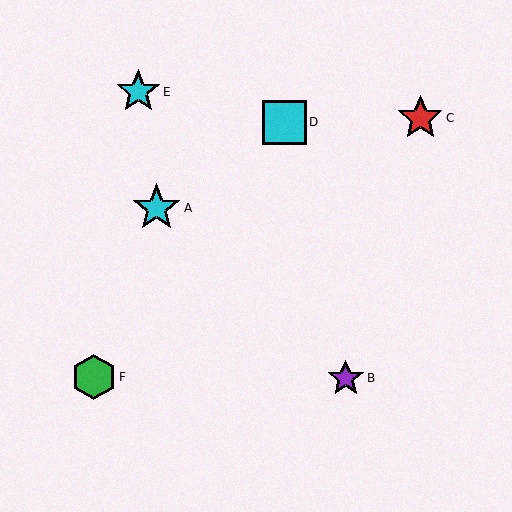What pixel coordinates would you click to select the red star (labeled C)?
Click at (420, 118) to select the red star C.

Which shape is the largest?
The cyan star (labeled A) is the largest.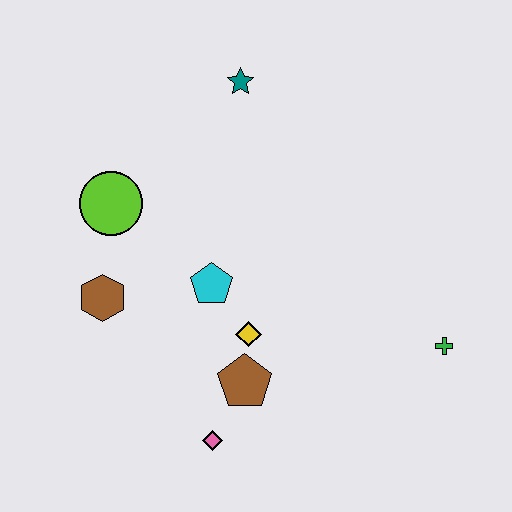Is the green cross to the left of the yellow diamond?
No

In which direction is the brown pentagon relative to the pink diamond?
The brown pentagon is above the pink diamond.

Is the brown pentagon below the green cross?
Yes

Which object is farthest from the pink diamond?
The teal star is farthest from the pink diamond.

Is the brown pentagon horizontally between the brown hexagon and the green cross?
Yes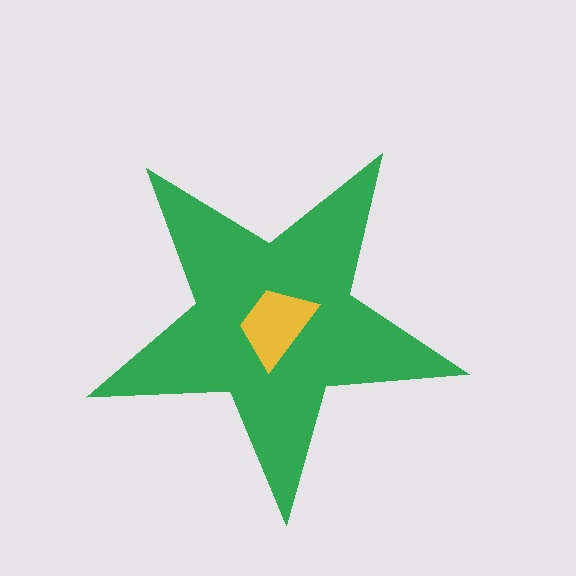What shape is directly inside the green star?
The yellow trapezoid.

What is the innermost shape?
The yellow trapezoid.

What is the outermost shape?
The green star.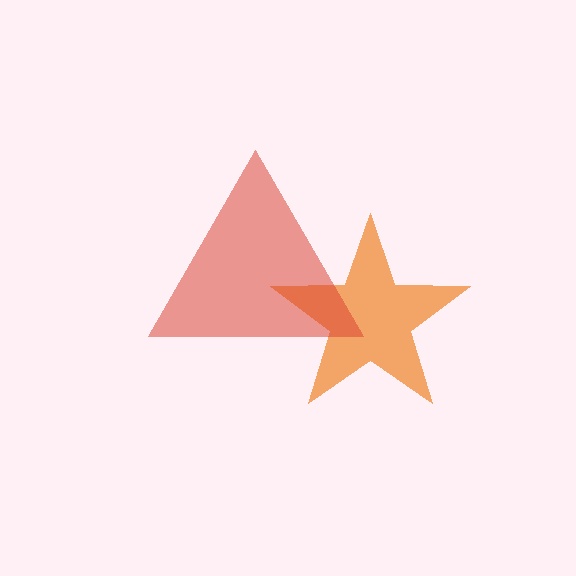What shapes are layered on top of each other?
The layered shapes are: an orange star, a red triangle.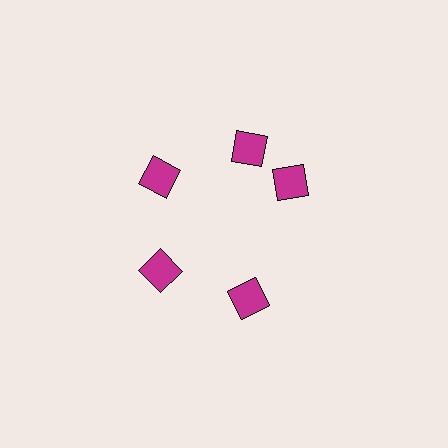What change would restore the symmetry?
The symmetry would be restored by rotating it back into even spacing with its neighbors so that all 5 diamonds sit at equal angles and equal distance from the center.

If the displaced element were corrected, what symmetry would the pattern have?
It would have 5-fold rotational symmetry — the pattern would map onto itself every 72 degrees.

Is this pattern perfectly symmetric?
No. The 5 magenta diamonds are arranged in a ring, but one element near the 3 o'clock position is rotated out of alignment along the ring, breaking the 5-fold rotational symmetry.